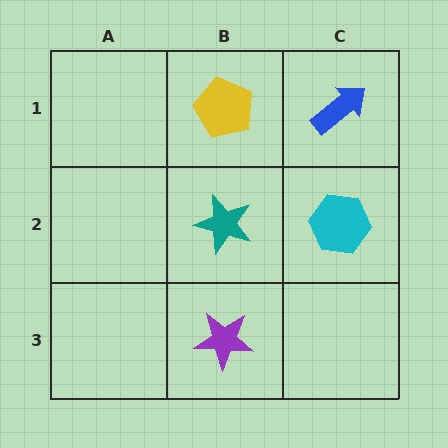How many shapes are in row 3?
1 shape.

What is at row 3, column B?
A purple star.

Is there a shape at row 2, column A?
No, that cell is empty.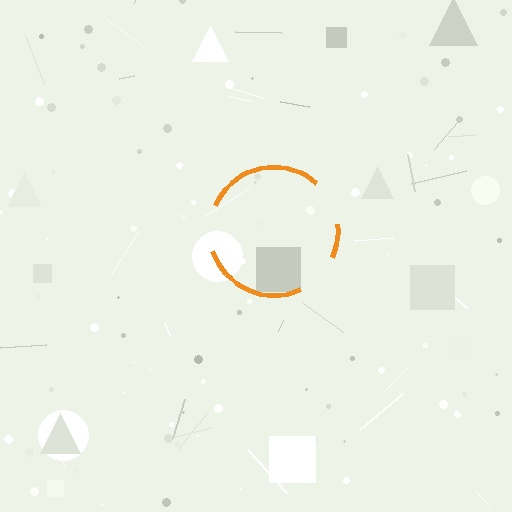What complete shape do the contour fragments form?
The contour fragments form a circle.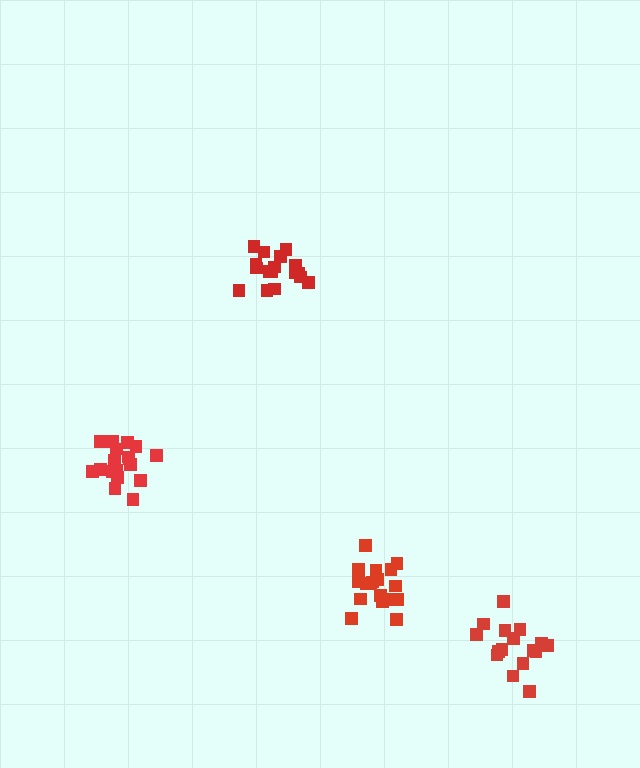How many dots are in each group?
Group 1: 18 dots, Group 2: 16 dots, Group 3: 18 dots, Group 4: 17 dots (69 total).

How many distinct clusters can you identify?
There are 4 distinct clusters.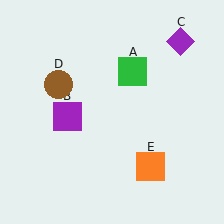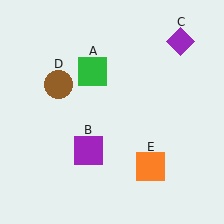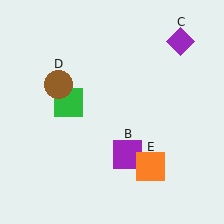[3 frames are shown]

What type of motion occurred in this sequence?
The green square (object A), purple square (object B) rotated counterclockwise around the center of the scene.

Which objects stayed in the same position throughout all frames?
Purple diamond (object C) and brown circle (object D) and orange square (object E) remained stationary.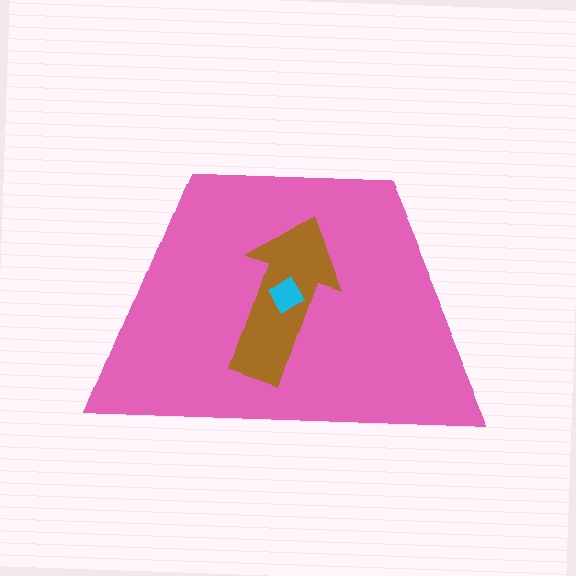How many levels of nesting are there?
3.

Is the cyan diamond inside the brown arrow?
Yes.